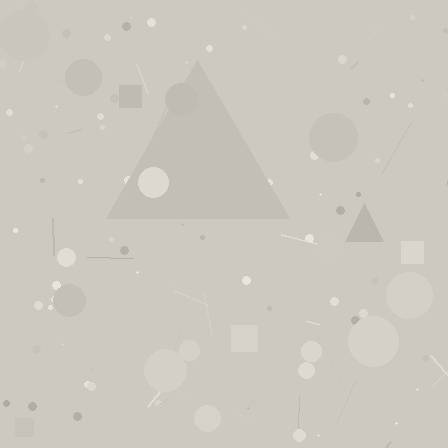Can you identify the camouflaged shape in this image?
The camouflaged shape is a triangle.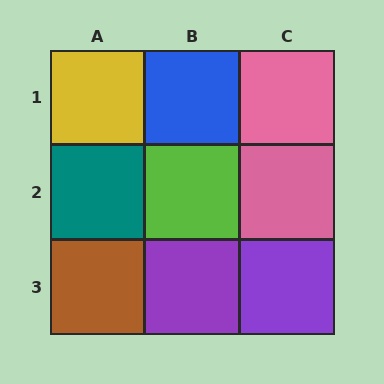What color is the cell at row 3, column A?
Brown.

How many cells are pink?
2 cells are pink.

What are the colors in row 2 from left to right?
Teal, lime, pink.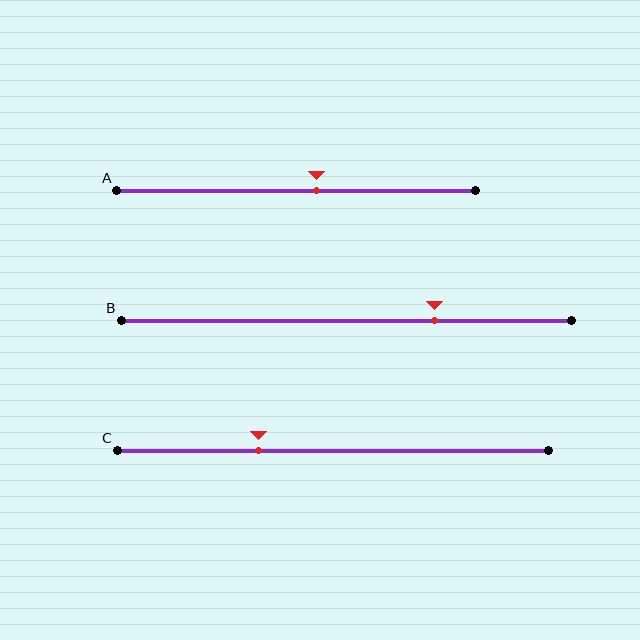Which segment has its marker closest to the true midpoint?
Segment A has its marker closest to the true midpoint.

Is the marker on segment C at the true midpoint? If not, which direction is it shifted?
No, the marker on segment C is shifted to the left by about 17% of the segment length.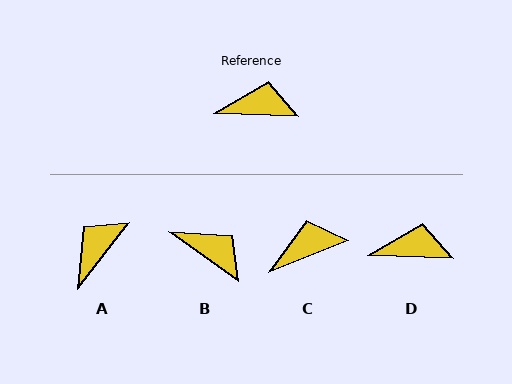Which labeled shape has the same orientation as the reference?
D.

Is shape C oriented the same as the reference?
No, it is off by about 23 degrees.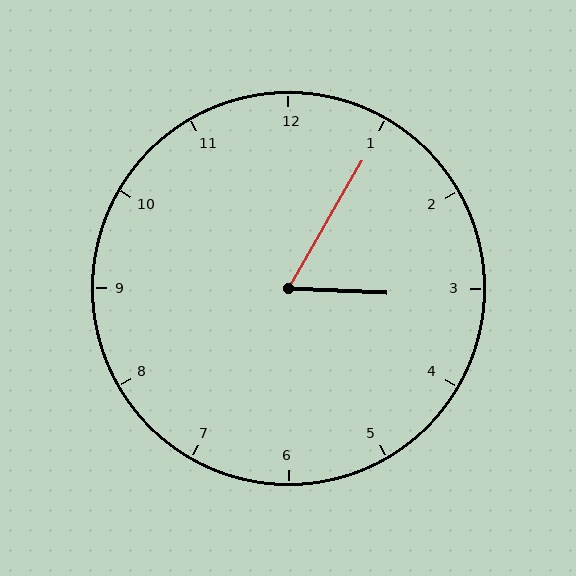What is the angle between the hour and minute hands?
Approximately 62 degrees.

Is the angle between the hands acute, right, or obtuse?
It is acute.